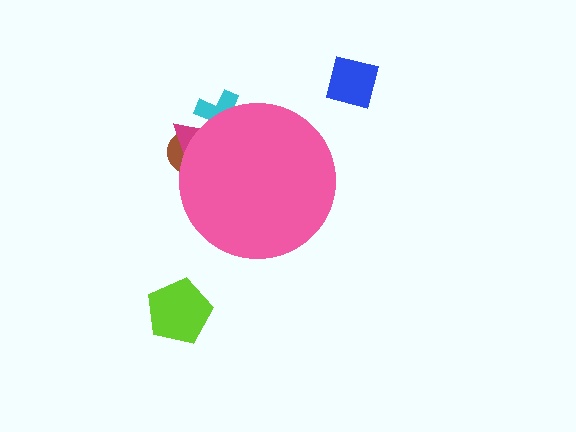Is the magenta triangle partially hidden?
Yes, the magenta triangle is partially hidden behind the pink circle.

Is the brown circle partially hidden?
Yes, the brown circle is partially hidden behind the pink circle.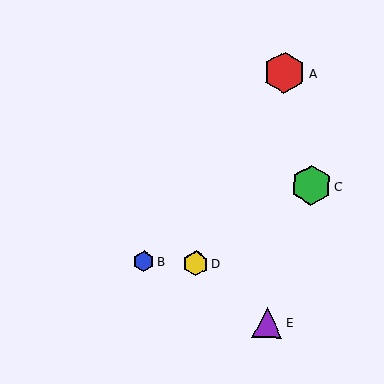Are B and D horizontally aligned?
Yes, both are at y≈261.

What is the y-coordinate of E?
Object E is at y≈323.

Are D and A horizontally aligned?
No, D is at y≈264 and A is at y≈73.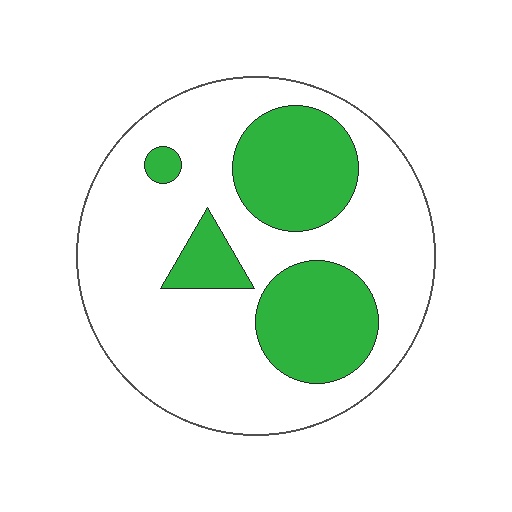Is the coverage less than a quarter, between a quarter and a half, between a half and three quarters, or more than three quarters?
Between a quarter and a half.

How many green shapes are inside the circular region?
4.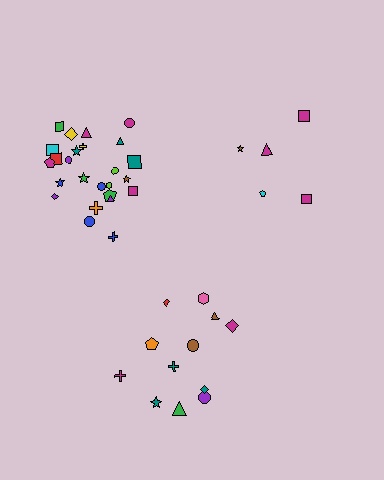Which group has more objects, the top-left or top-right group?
The top-left group.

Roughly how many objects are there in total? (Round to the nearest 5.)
Roughly 40 objects in total.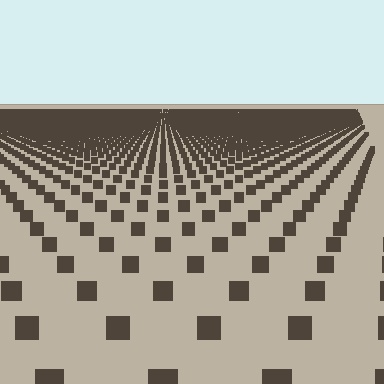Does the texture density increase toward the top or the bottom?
Density increases toward the top.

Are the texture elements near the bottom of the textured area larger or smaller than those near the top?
Larger. Near the bottom, elements are closer to the viewer and appear at a bigger on-screen size.